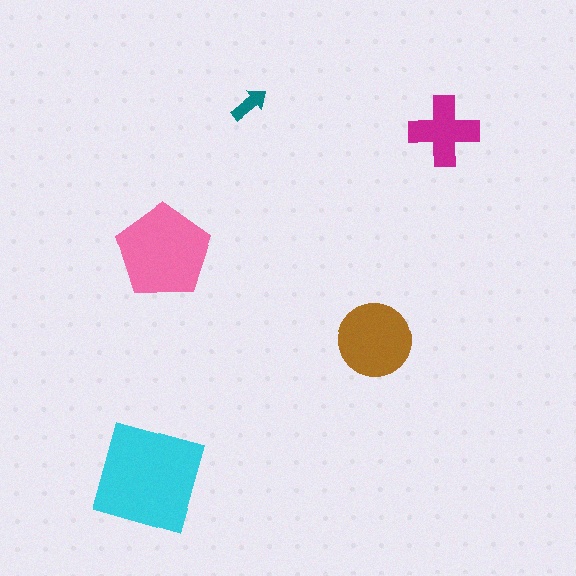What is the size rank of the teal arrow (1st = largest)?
5th.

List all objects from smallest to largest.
The teal arrow, the magenta cross, the brown circle, the pink pentagon, the cyan diamond.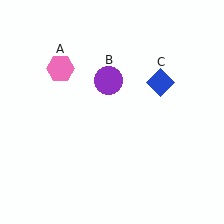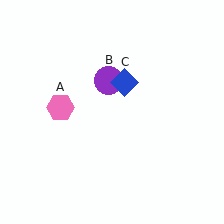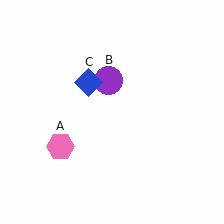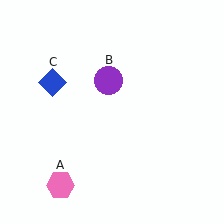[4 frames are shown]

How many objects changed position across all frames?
2 objects changed position: pink hexagon (object A), blue diamond (object C).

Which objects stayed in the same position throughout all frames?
Purple circle (object B) remained stationary.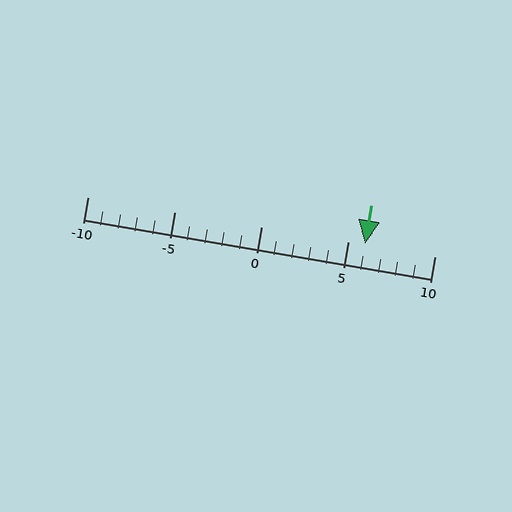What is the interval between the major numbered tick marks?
The major tick marks are spaced 5 units apart.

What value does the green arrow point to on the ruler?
The green arrow points to approximately 6.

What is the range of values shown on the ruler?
The ruler shows values from -10 to 10.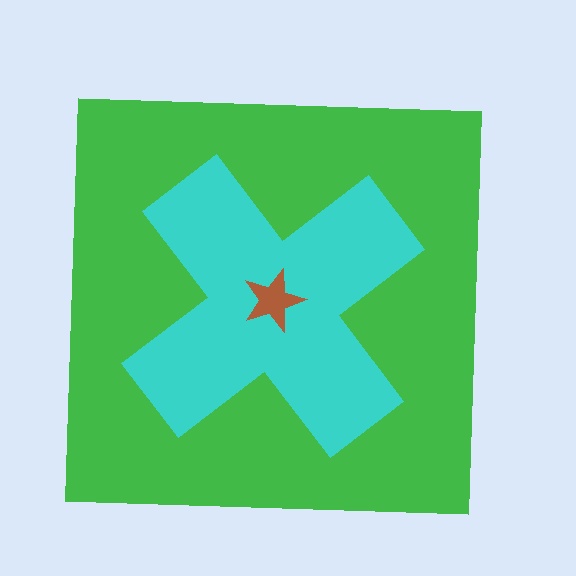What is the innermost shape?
The brown star.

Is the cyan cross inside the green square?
Yes.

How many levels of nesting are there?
3.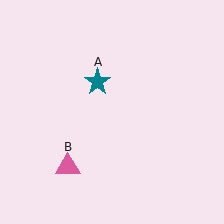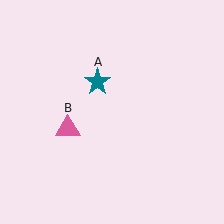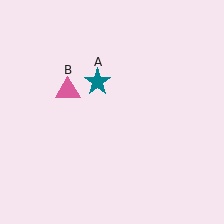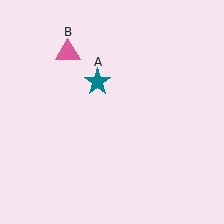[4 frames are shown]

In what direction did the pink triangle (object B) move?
The pink triangle (object B) moved up.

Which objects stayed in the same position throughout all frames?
Teal star (object A) remained stationary.